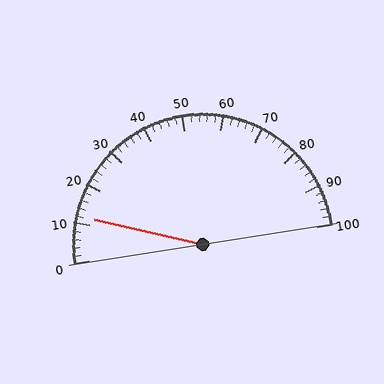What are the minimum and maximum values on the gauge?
The gauge ranges from 0 to 100.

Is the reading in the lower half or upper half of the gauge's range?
The reading is in the lower half of the range (0 to 100).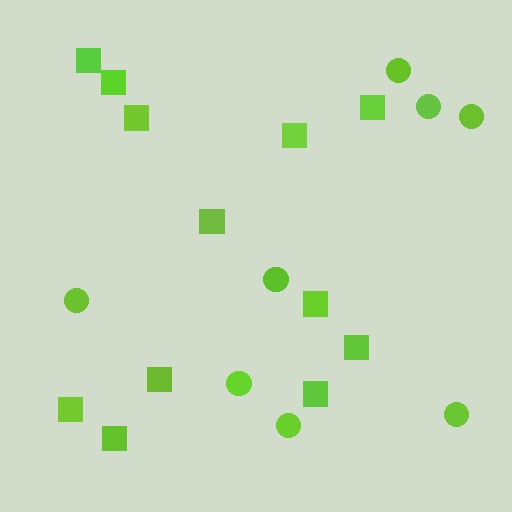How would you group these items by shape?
There are 2 groups: one group of squares (12) and one group of circles (8).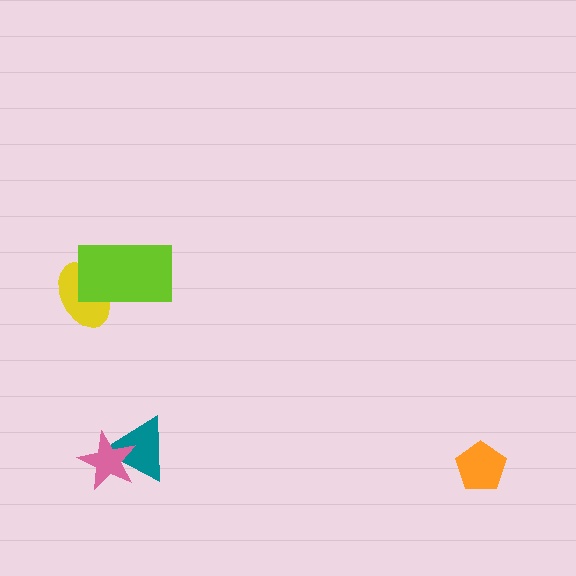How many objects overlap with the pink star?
1 object overlaps with the pink star.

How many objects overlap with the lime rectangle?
1 object overlaps with the lime rectangle.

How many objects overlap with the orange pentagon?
0 objects overlap with the orange pentagon.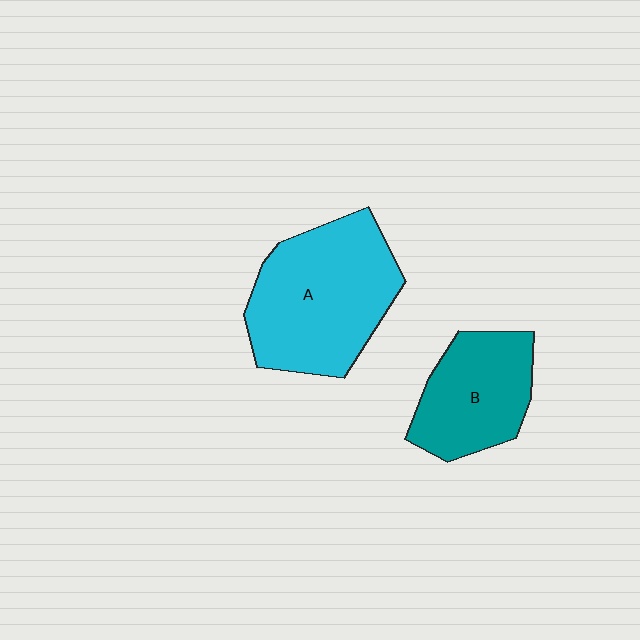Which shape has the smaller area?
Shape B (teal).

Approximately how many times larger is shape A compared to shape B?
Approximately 1.5 times.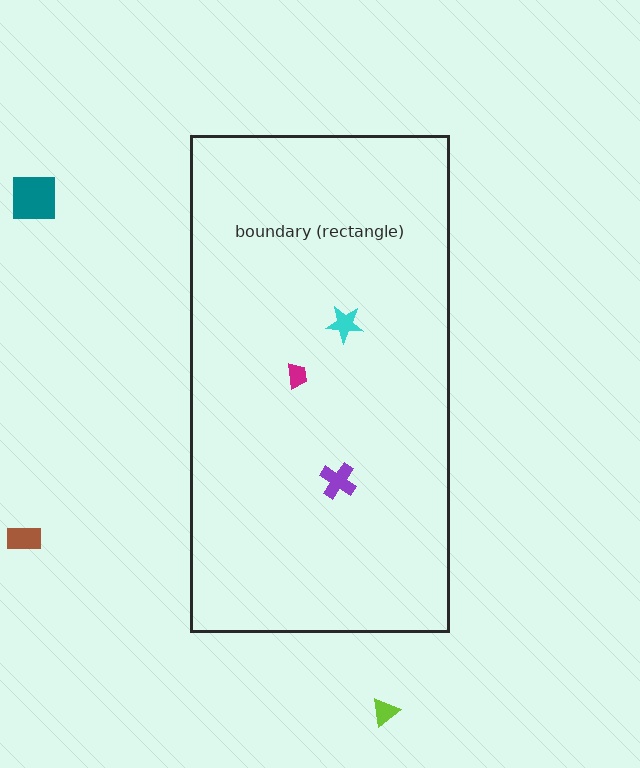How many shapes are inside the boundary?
3 inside, 3 outside.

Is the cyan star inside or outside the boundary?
Inside.